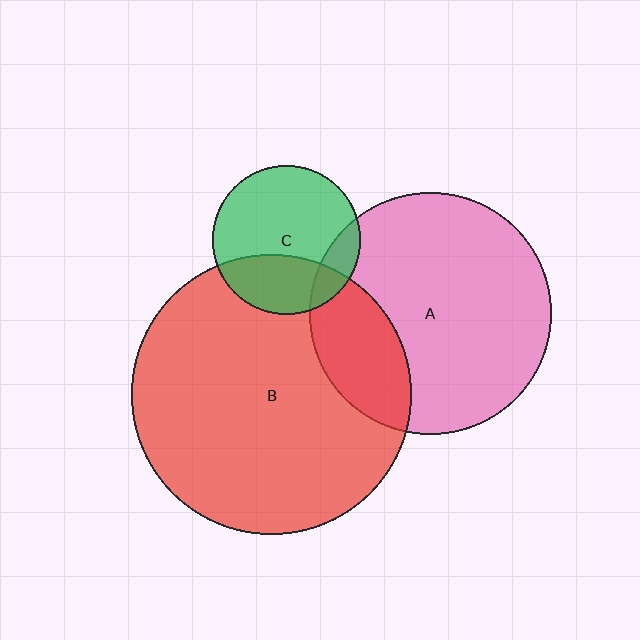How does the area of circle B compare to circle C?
Approximately 3.6 times.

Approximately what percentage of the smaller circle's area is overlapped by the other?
Approximately 30%.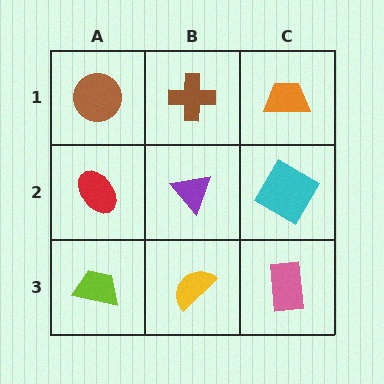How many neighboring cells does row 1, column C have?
2.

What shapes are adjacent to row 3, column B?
A purple triangle (row 2, column B), a lime trapezoid (row 3, column A), a pink rectangle (row 3, column C).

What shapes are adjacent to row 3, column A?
A red ellipse (row 2, column A), a yellow semicircle (row 3, column B).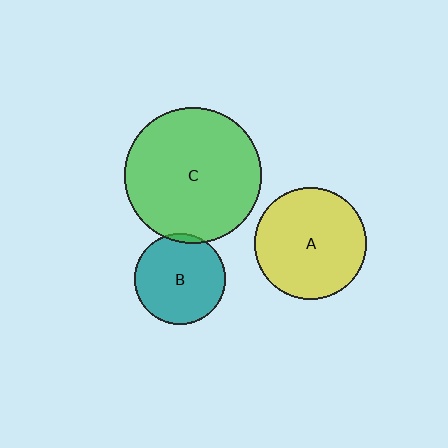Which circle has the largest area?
Circle C (green).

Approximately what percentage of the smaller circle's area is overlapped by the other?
Approximately 5%.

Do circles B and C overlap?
Yes.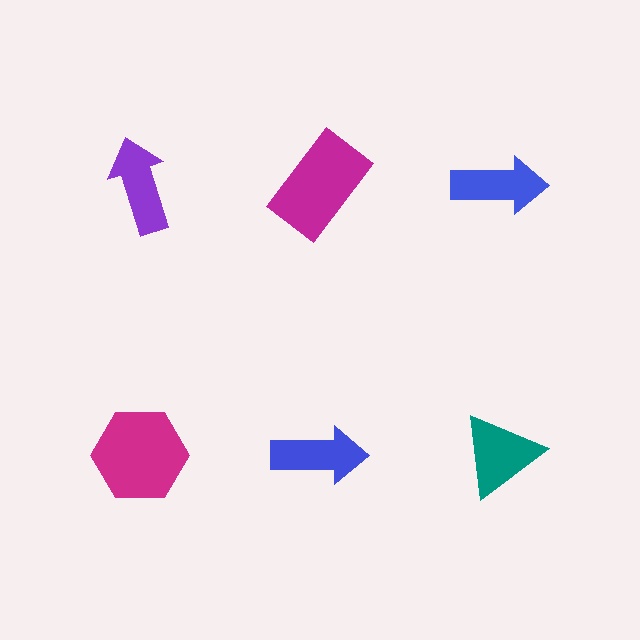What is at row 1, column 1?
A purple arrow.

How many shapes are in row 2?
3 shapes.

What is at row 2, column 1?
A magenta hexagon.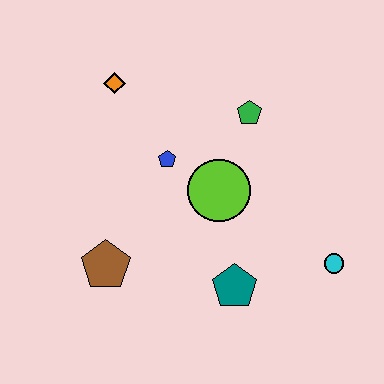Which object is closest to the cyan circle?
The teal pentagon is closest to the cyan circle.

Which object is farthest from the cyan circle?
The orange diamond is farthest from the cyan circle.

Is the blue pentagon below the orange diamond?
Yes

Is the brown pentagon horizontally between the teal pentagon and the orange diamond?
No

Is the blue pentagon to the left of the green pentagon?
Yes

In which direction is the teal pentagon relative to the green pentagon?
The teal pentagon is below the green pentagon.